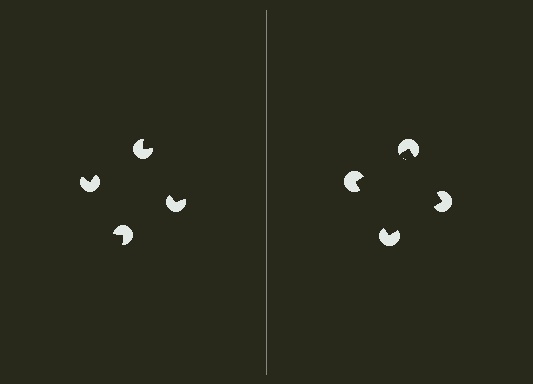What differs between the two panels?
The pac-man discs are positioned identically on both sides; only the wedge orientations differ. On the right they align to a square; on the left they are misaligned.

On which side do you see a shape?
An illusory square appears on the right side. On the left side the wedge cuts are rotated, so no coherent shape forms.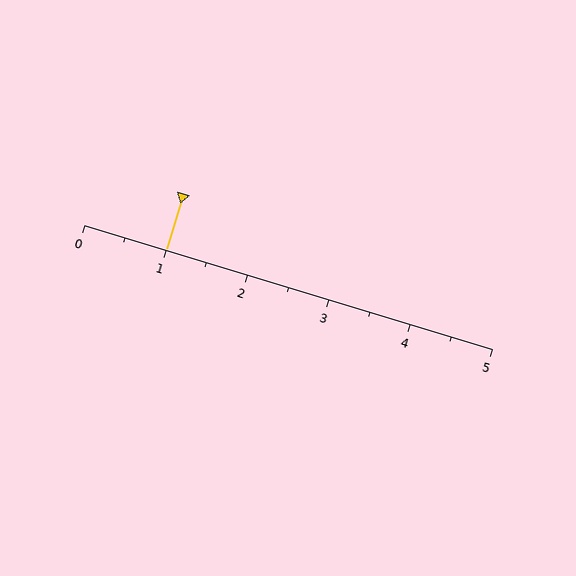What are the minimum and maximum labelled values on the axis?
The axis runs from 0 to 5.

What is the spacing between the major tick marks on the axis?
The major ticks are spaced 1 apart.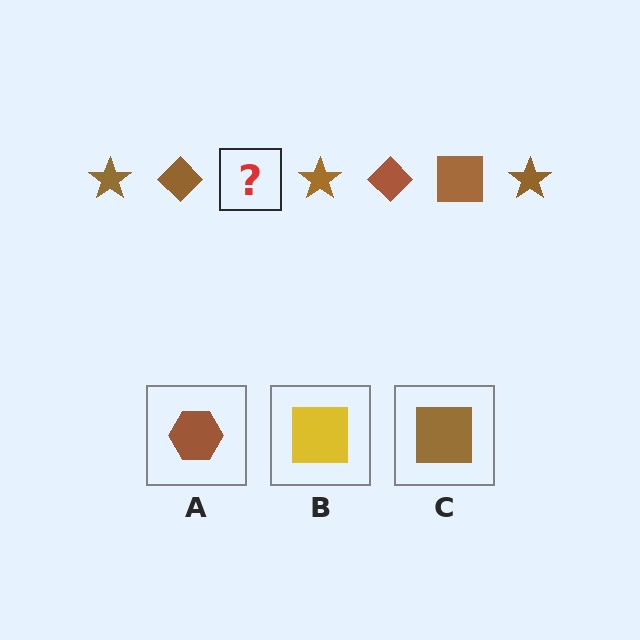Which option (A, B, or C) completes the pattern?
C.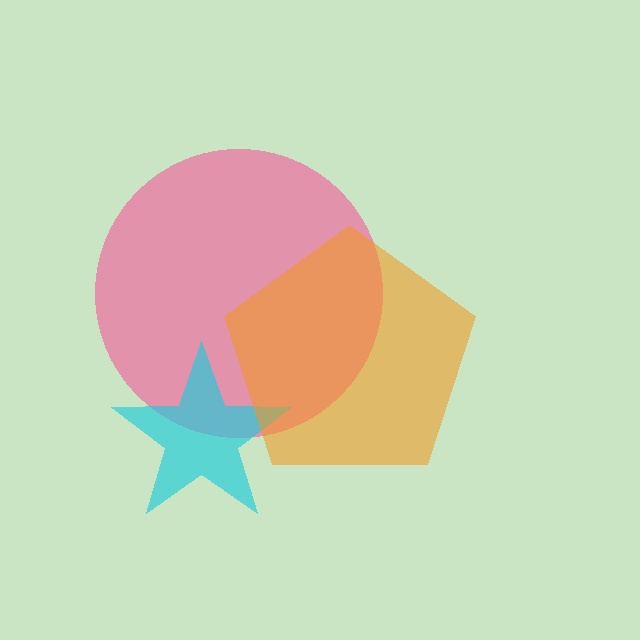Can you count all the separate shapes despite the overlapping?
Yes, there are 3 separate shapes.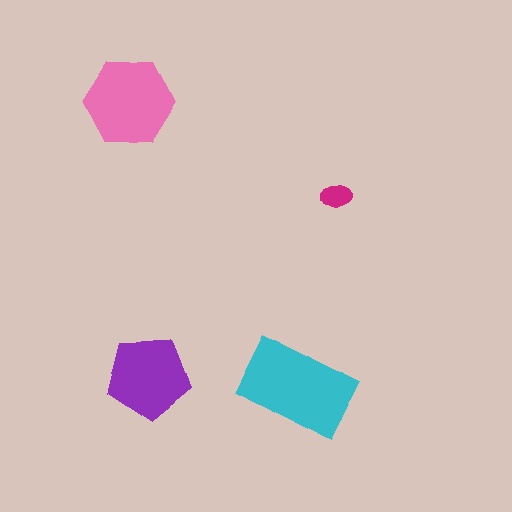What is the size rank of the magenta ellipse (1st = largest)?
4th.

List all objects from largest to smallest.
The cyan rectangle, the pink hexagon, the purple pentagon, the magenta ellipse.